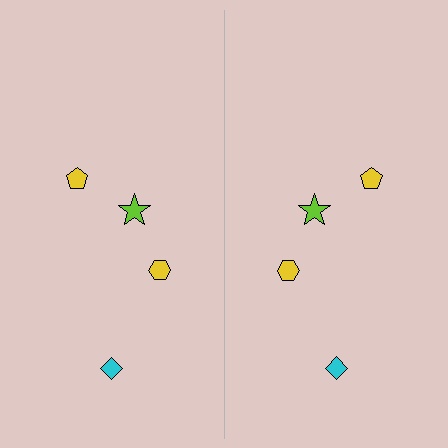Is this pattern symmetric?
Yes, this pattern has bilateral (reflection) symmetry.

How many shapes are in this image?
There are 8 shapes in this image.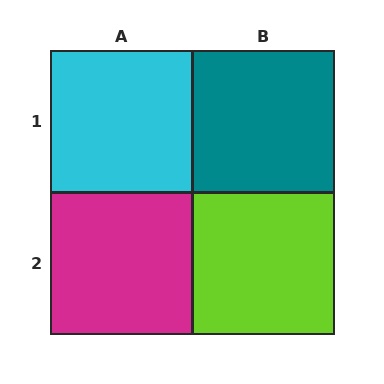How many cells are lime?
1 cell is lime.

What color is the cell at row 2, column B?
Lime.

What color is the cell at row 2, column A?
Magenta.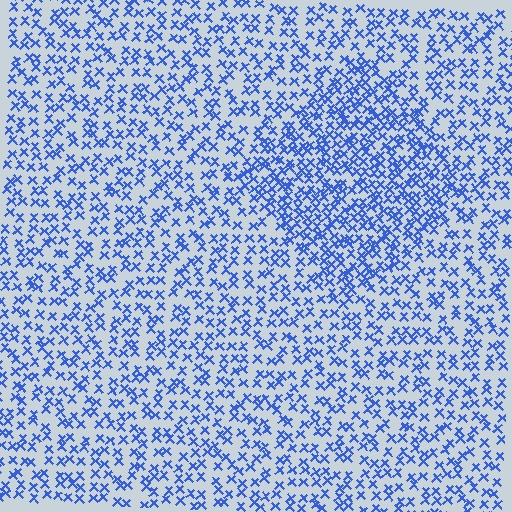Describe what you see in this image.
The image contains small blue elements arranged at two different densities. A diamond-shaped region is visible where the elements are more densely packed than the surrounding area.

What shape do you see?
I see a diamond.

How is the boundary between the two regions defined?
The boundary is defined by a change in element density (approximately 1.8x ratio). All elements are the same color, size, and shape.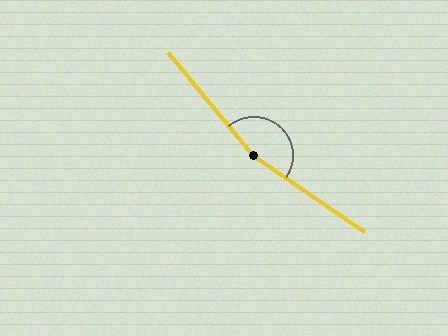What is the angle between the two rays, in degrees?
Approximately 164 degrees.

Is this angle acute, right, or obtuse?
It is obtuse.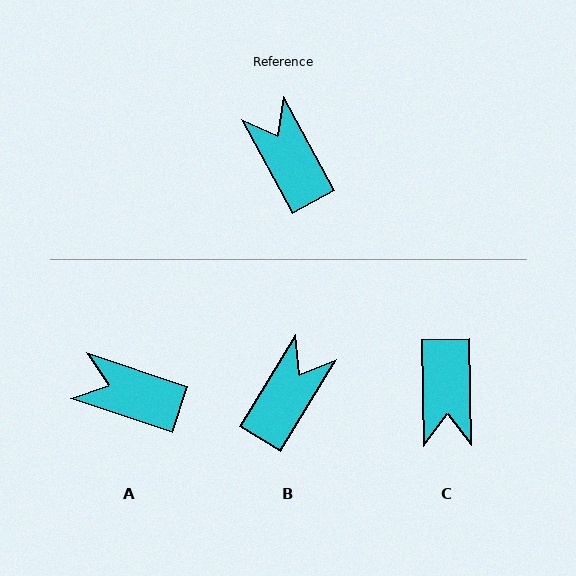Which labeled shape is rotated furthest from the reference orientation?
C, about 153 degrees away.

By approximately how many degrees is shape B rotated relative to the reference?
Approximately 60 degrees clockwise.